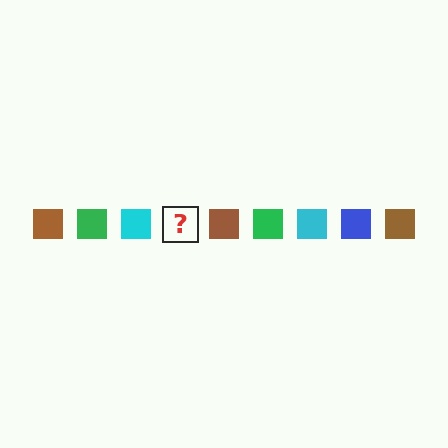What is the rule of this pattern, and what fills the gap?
The rule is that the pattern cycles through brown, green, cyan, blue squares. The gap should be filled with a blue square.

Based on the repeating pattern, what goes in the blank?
The blank should be a blue square.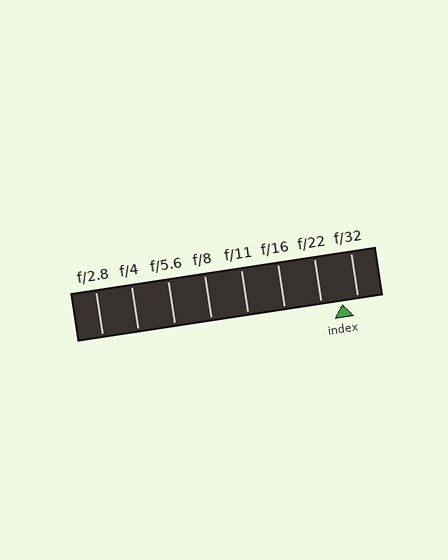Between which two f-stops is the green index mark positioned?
The index mark is between f/22 and f/32.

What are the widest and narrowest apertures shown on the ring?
The widest aperture shown is f/2.8 and the narrowest is f/32.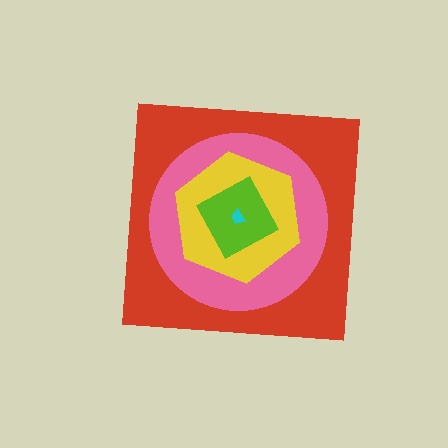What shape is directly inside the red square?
The pink circle.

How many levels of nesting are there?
5.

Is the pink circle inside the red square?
Yes.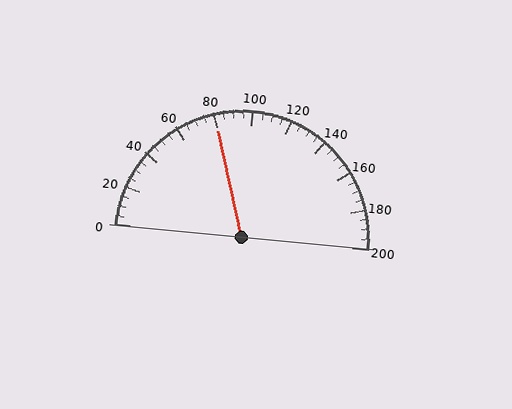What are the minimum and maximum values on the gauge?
The gauge ranges from 0 to 200.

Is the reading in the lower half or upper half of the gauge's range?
The reading is in the lower half of the range (0 to 200).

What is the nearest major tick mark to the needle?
The nearest major tick mark is 80.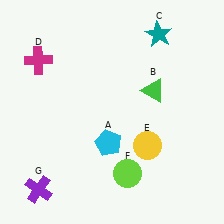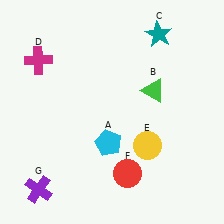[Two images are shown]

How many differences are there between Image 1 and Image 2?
There is 1 difference between the two images.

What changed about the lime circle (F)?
In Image 1, F is lime. In Image 2, it changed to red.